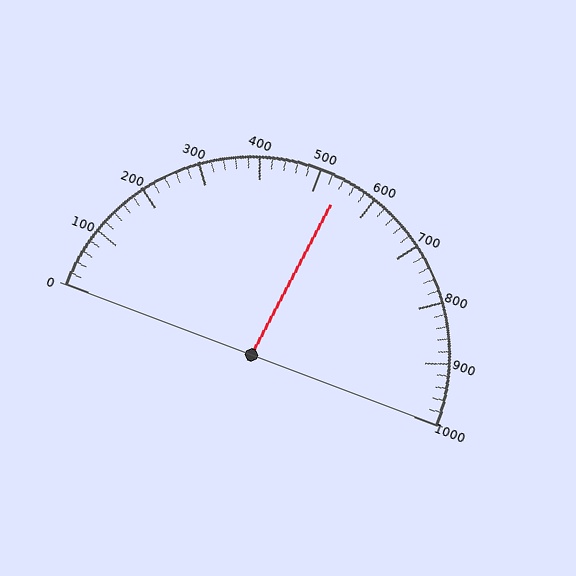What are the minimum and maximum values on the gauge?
The gauge ranges from 0 to 1000.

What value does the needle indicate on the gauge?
The needle indicates approximately 540.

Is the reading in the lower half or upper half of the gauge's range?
The reading is in the upper half of the range (0 to 1000).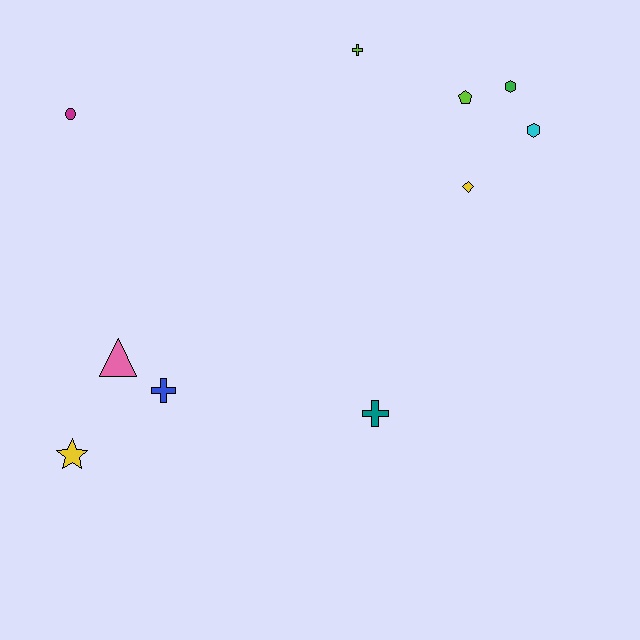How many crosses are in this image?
There are 3 crosses.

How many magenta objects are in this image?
There is 1 magenta object.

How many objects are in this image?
There are 10 objects.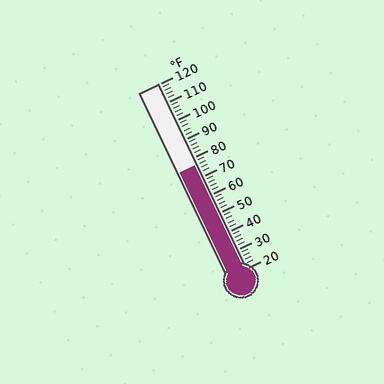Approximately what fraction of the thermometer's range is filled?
The thermometer is filled to approximately 55% of its range.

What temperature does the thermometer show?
The thermometer shows approximately 76°F.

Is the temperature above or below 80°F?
The temperature is below 80°F.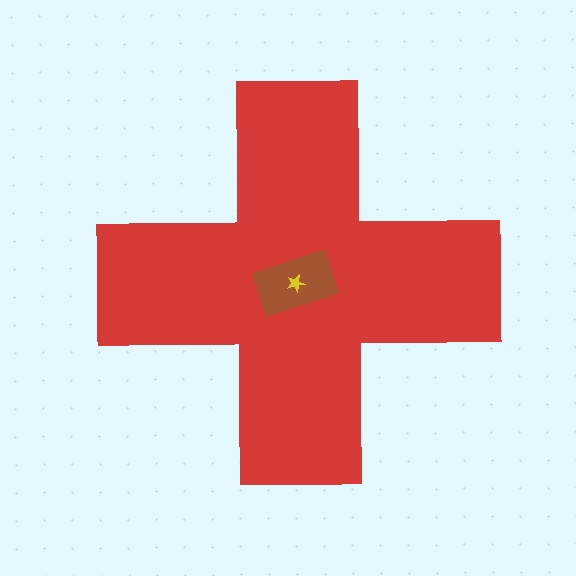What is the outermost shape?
The red cross.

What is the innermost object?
The yellow star.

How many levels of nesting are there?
3.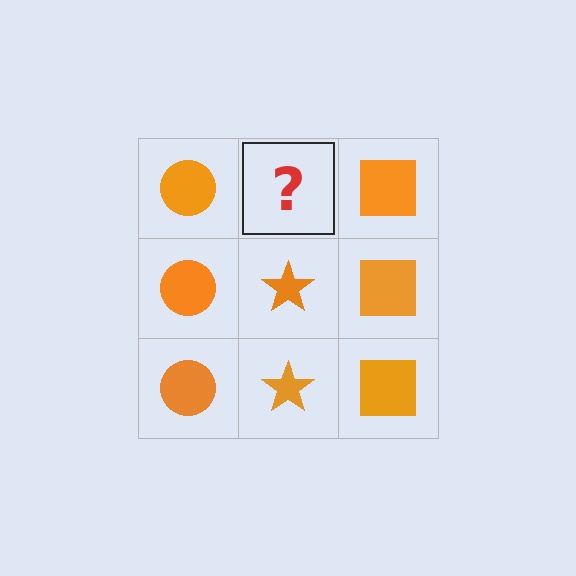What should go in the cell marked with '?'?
The missing cell should contain an orange star.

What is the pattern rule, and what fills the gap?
The rule is that each column has a consistent shape. The gap should be filled with an orange star.